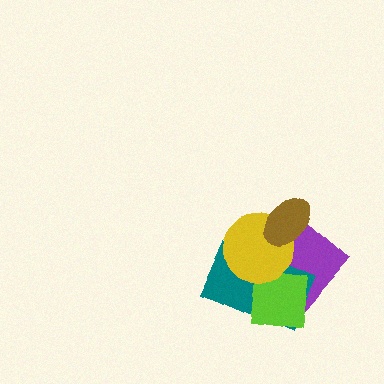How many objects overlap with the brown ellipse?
2 objects overlap with the brown ellipse.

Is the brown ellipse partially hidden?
No, no other shape covers it.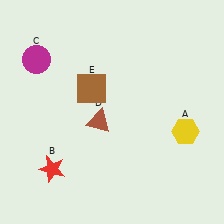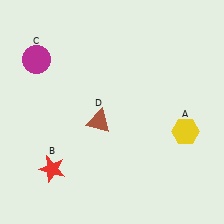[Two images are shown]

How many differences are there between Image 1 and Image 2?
There is 1 difference between the two images.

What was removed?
The brown square (E) was removed in Image 2.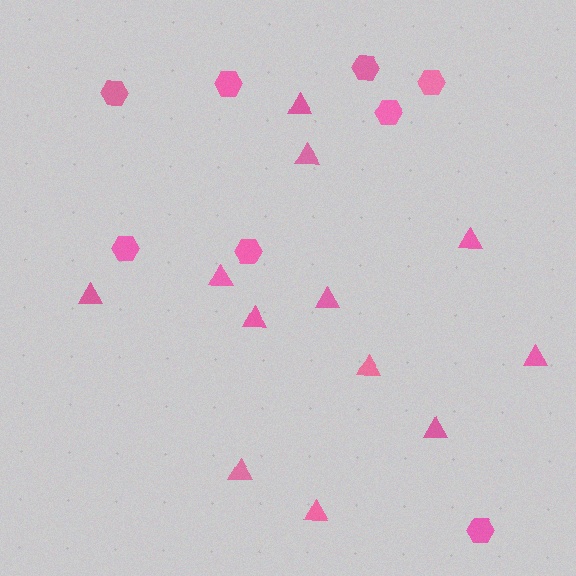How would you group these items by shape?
There are 2 groups: one group of triangles (12) and one group of hexagons (8).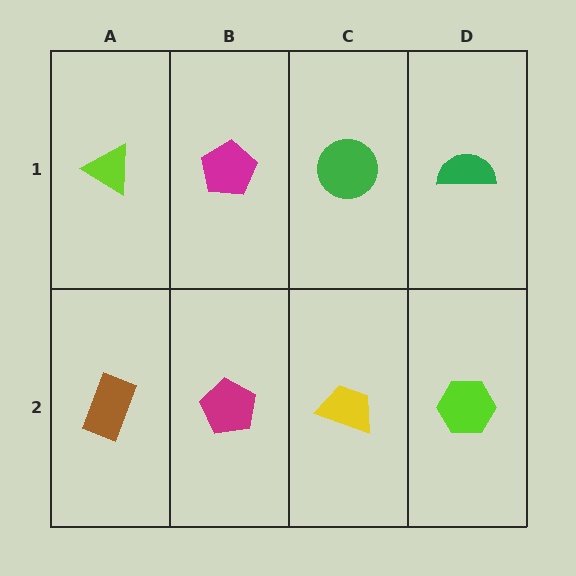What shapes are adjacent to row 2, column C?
A green circle (row 1, column C), a magenta pentagon (row 2, column B), a lime hexagon (row 2, column D).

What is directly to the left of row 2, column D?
A yellow trapezoid.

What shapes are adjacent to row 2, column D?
A green semicircle (row 1, column D), a yellow trapezoid (row 2, column C).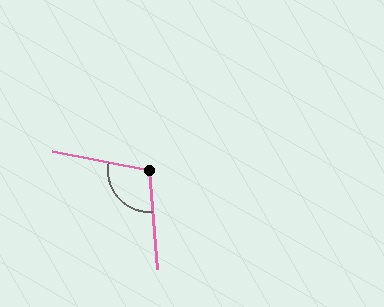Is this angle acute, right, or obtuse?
It is obtuse.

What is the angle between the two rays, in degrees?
Approximately 106 degrees.